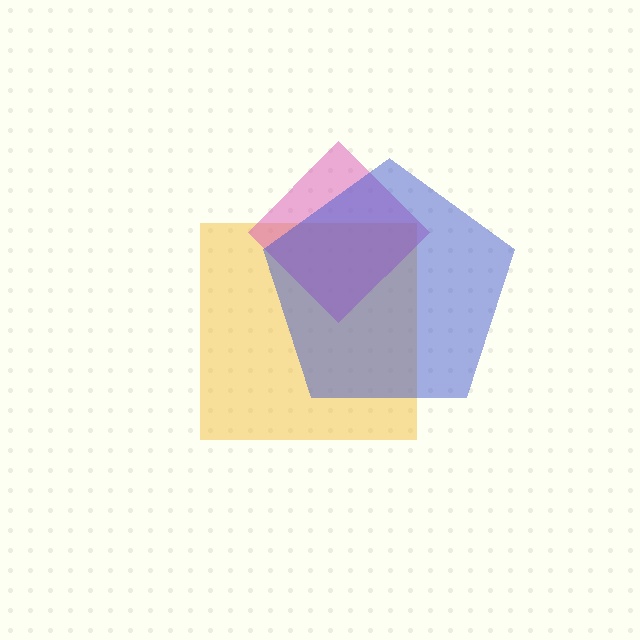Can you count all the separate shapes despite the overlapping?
Yes, there are 3 separate shapes.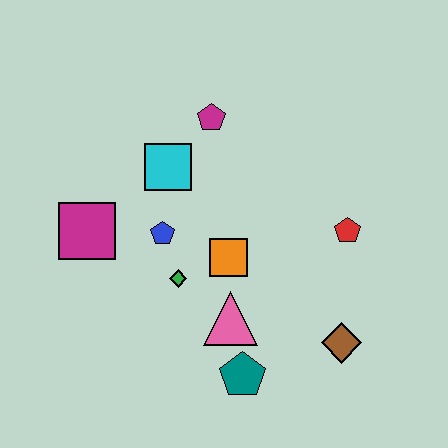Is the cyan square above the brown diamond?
Yes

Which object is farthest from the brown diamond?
The magenta square is farthest from the brown diamond.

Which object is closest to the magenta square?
The blue pentagon is closest to the magenta square.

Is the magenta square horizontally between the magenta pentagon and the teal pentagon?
No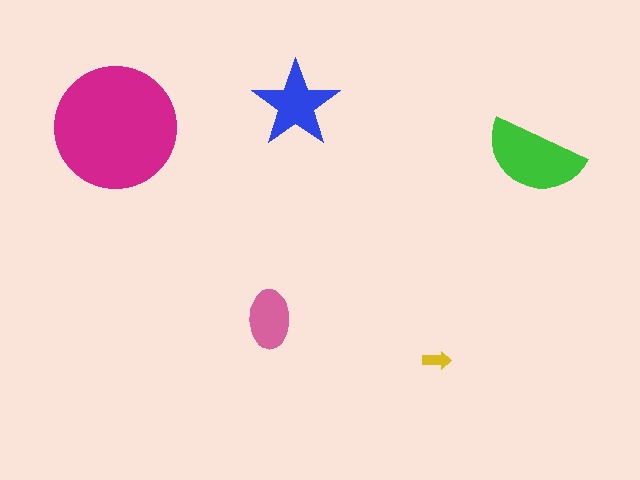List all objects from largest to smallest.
The magenta circle, the green semicircle, the blue star, the pink ellipse, the yellow arrow.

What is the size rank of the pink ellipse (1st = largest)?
4th.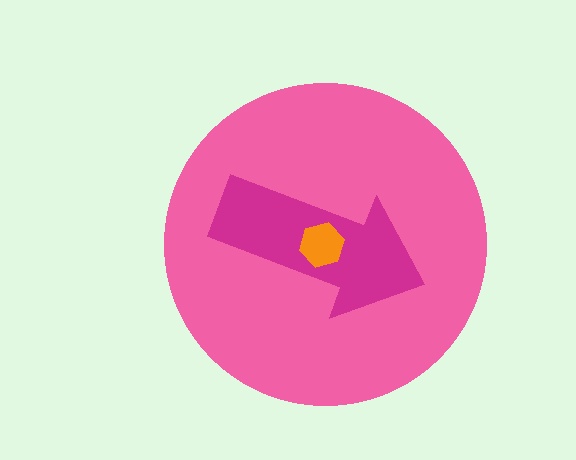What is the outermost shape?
The pink circle.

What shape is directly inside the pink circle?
The magenta arrow.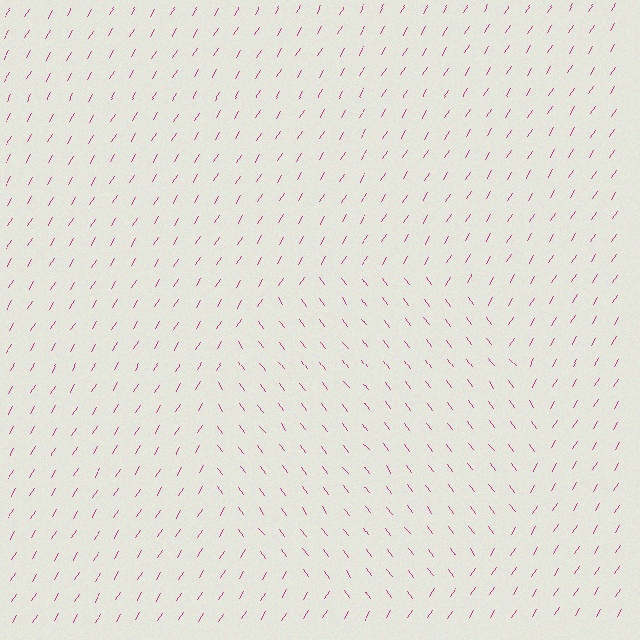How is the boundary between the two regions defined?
The boundary is defined purely by a change in line orientation (approximately 68 degrees difference). All lines are the same color and thickness.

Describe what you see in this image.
The image is filled with small magenta line segments. A circle region in the image has lines oriented differently from the surrounding lines, creating a visible texture boundary.